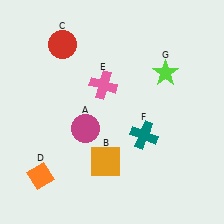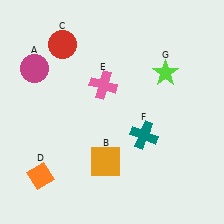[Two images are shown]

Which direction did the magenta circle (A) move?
The magenta circle (A) moved up.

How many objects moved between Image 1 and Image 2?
1 object moved between the two images.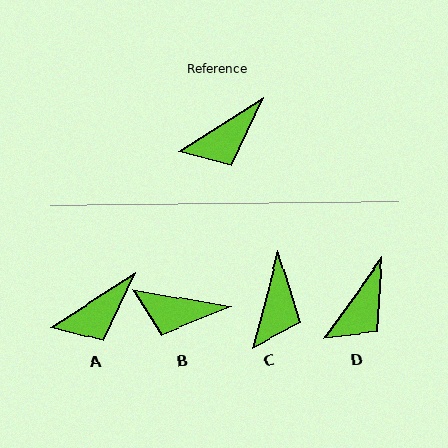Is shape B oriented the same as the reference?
No, it is off by about 43 degrees.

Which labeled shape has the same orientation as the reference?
A.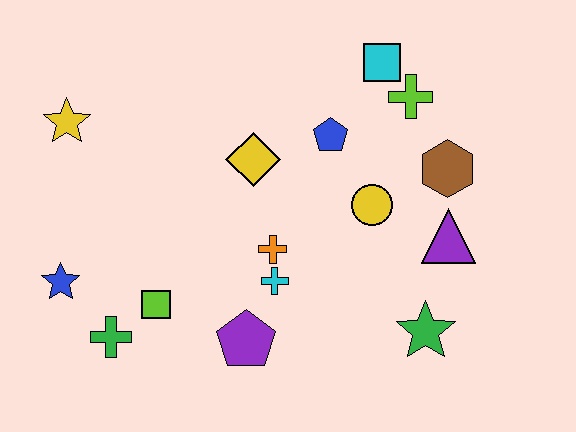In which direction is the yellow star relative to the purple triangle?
The yellow star is to the left of the purple triangle.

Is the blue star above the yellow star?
No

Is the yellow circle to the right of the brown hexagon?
No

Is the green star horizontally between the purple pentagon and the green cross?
No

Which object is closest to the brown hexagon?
The purple triangle is closest to the brown hexagon.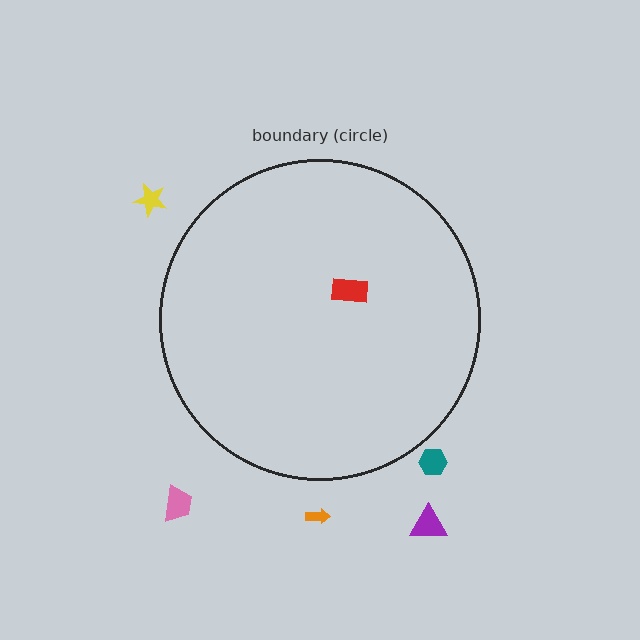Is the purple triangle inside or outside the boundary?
Outside.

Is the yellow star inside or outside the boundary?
Outside.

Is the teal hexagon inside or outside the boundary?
Outside.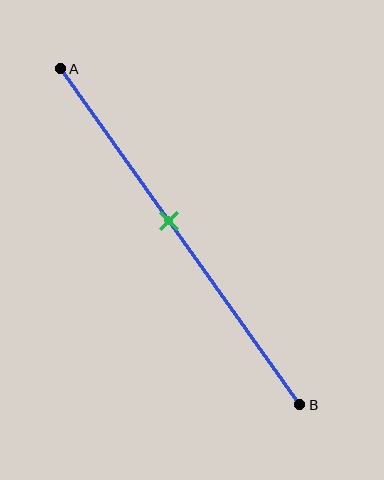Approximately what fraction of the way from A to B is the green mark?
The green mark is approximately 45% of the way from A to B.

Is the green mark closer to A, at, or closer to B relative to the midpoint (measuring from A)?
The green mark is closer to point A than the midpoint of segment AB.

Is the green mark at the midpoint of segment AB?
No, the mark is at about 45% from A, not at the 50% midpoint.